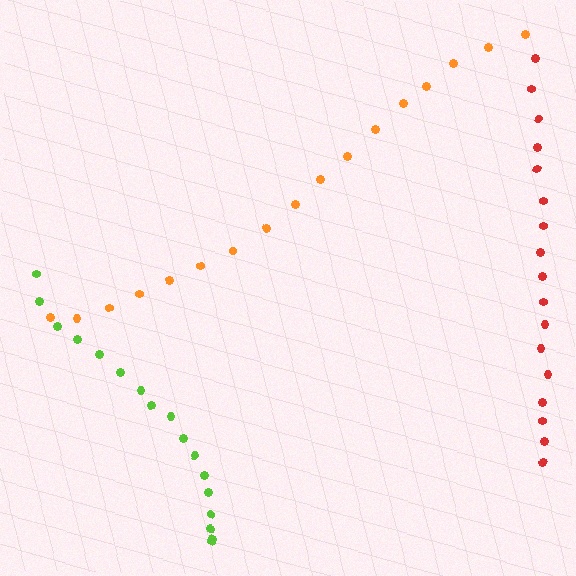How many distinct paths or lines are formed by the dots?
There are 3 distinct paths.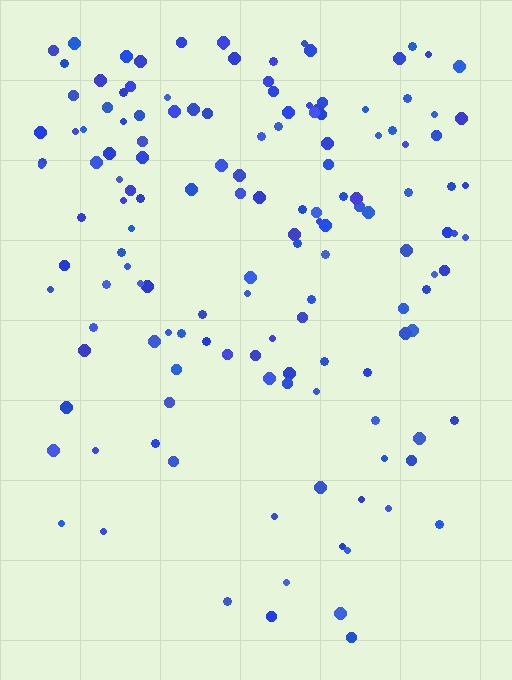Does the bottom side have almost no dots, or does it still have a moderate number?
Still a moderate number, just noticeably fewer than the top.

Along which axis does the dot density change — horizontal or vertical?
Vertical.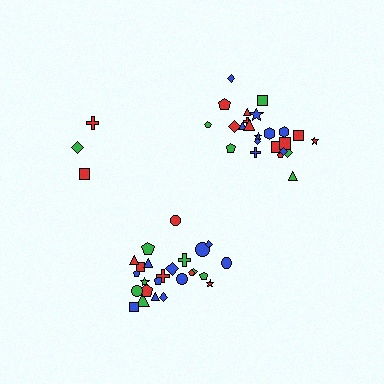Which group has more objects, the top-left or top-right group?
The top-right group.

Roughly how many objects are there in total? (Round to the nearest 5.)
Roughly 55 objects in total.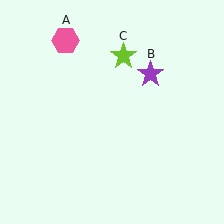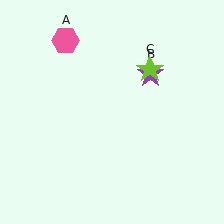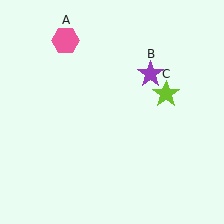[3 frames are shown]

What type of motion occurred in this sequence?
The lime star (object C) rotated clockwise around the center of the scene.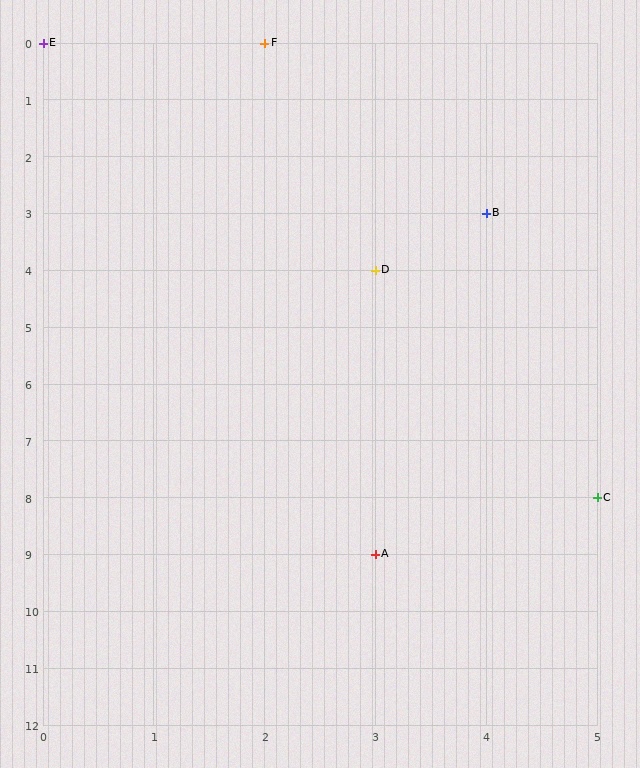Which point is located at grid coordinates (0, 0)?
Point E is at (0, 0).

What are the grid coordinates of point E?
Point E is at grid coordinates (0, 0).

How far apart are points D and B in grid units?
Points D and B are 1 column and 1 row apart (about 1.4 grid units diagonally).